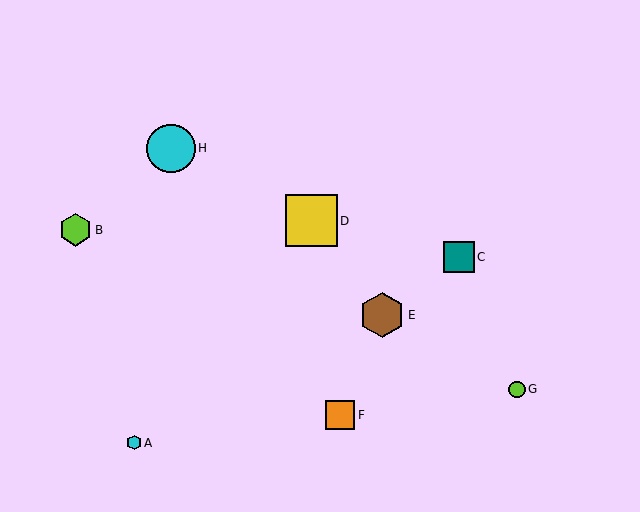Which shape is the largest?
The yellow square (labeled D) is the largest.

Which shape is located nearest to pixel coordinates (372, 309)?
The brown hexagon (labeled E) at (382, 315) is nearest to that location.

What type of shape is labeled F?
Shape F is an orange square.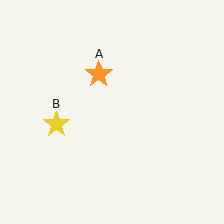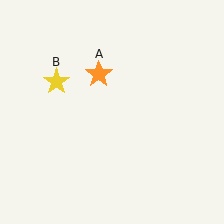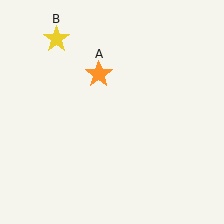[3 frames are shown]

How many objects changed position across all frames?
1 object changed position: yellow star (object B).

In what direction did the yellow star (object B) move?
The yellow star (object B) moved up.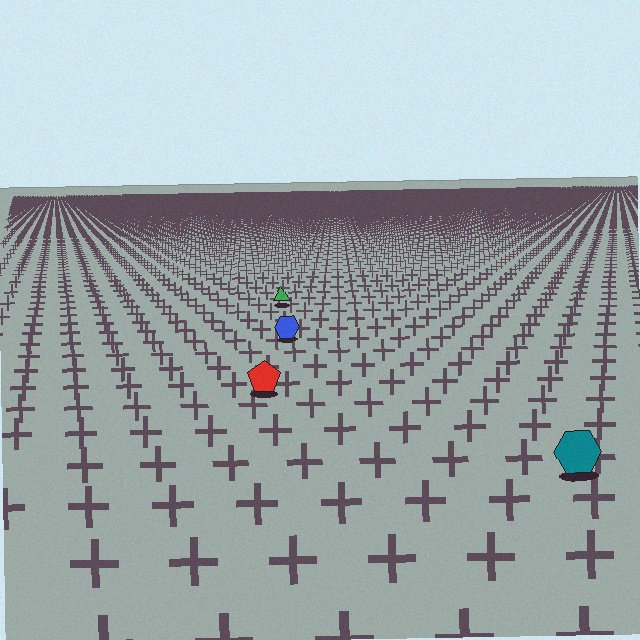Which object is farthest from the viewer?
The green triangle is farthest from the viewer. It appears smaller and the ground texture around it is denser.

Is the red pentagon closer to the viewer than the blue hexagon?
Yes. The red pentagon is closer — you can tell from the texture gradient: the ground texture is coarser near it.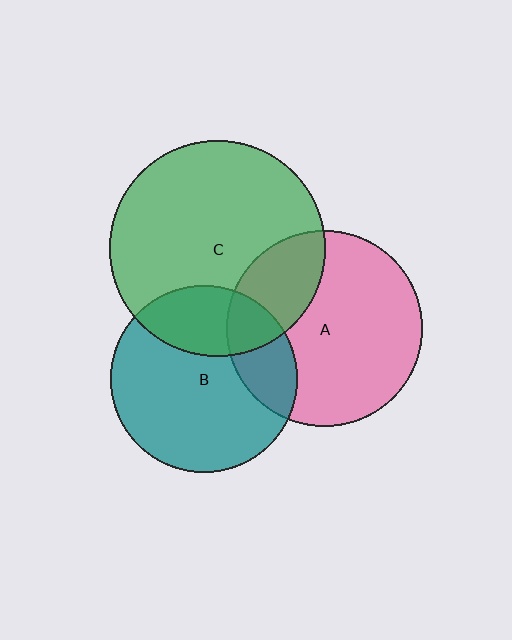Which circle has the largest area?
Circle C (green).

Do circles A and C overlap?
Yes.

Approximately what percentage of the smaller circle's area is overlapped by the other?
Approximately 25%.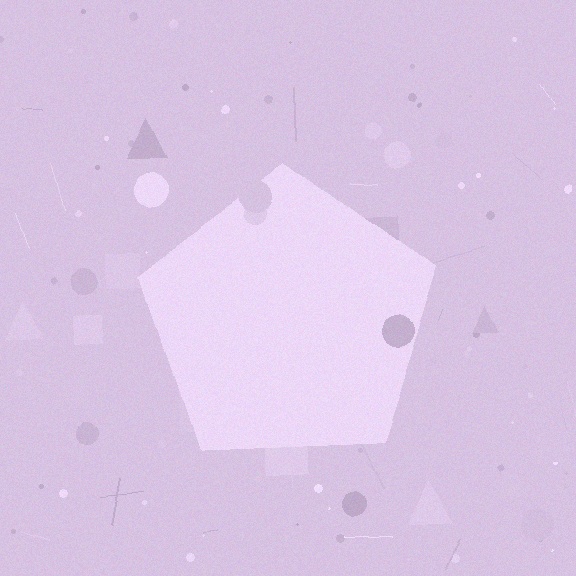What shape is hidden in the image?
A pentagon is hidden in the image.